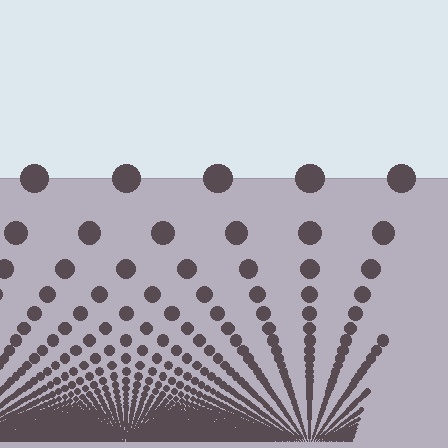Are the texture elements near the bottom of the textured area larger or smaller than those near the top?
Smaller. The gradient is inverted — elements near the bottom are smaller and denser.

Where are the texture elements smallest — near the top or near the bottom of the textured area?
Near the bottom.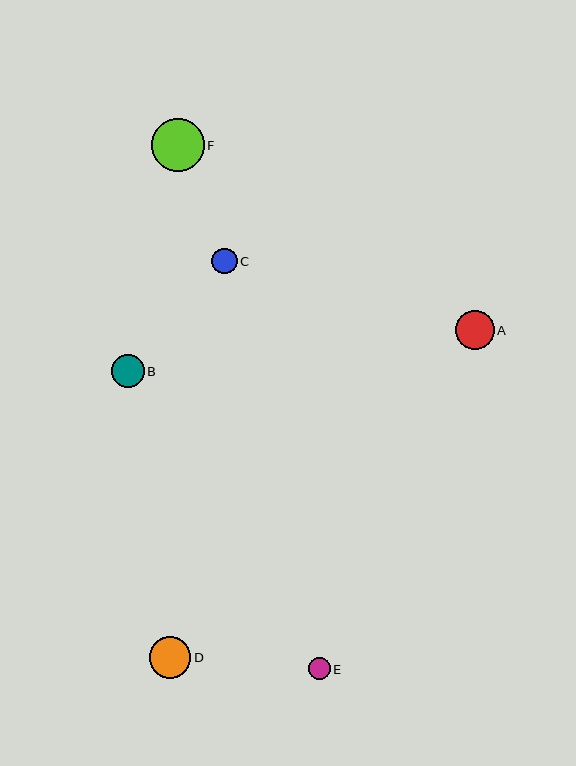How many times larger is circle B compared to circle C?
Circle B is approximately 1.3 times the size of circle C.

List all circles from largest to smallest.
From largest to smallest: F, D, A, B, C, E.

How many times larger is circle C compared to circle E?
Circle C is approximately 1.2 times the size of circle E.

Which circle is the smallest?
Circle E is the smallest with a size of approximately 22 pixels.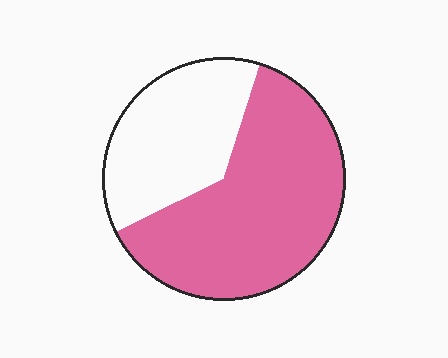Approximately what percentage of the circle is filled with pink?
Approximately 65%.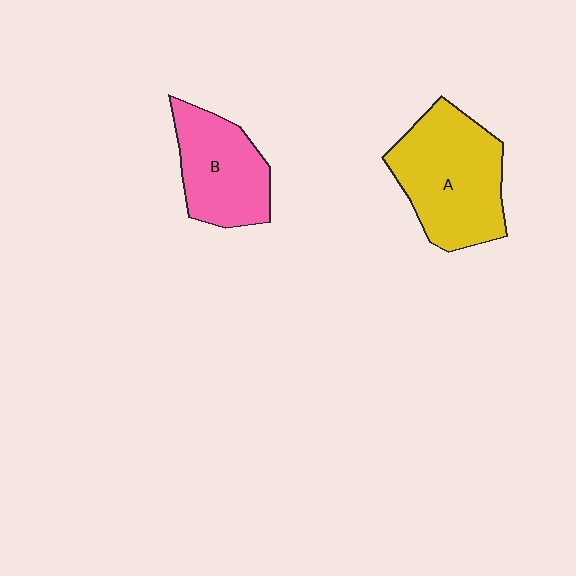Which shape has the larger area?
Shape A (yellow).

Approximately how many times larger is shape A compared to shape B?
Approximately 1.4 times.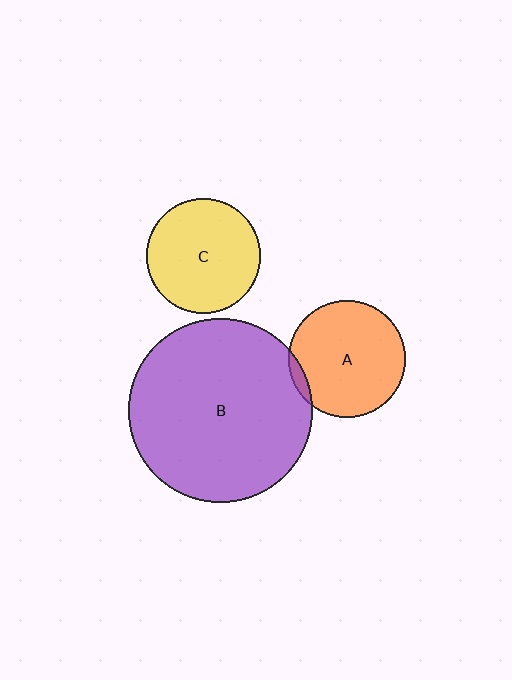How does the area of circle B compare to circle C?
Approximately 2.6 times.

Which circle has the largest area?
Circle B (purple).